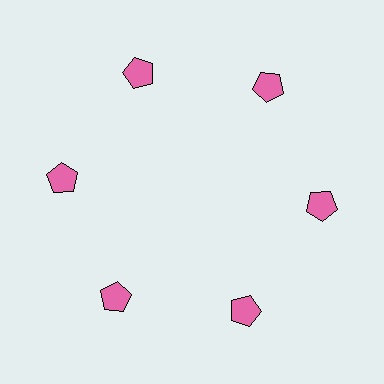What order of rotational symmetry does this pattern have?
This pattern has 6-fold rotational symmetry.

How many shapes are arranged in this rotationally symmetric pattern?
There are 6 shapes, arranged in 6 groups of 1.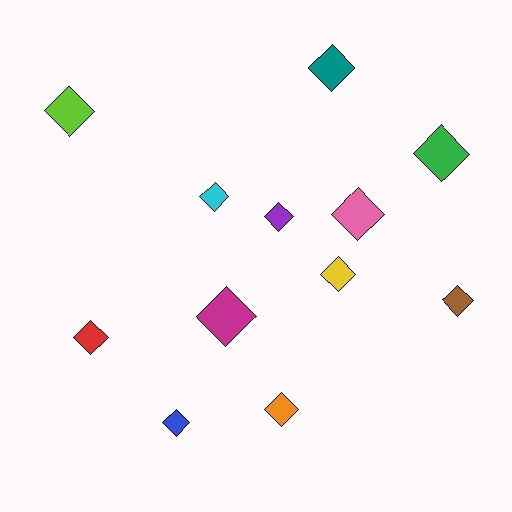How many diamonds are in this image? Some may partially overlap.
There are 12 diamonds.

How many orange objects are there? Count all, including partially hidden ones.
There is 1 orange object.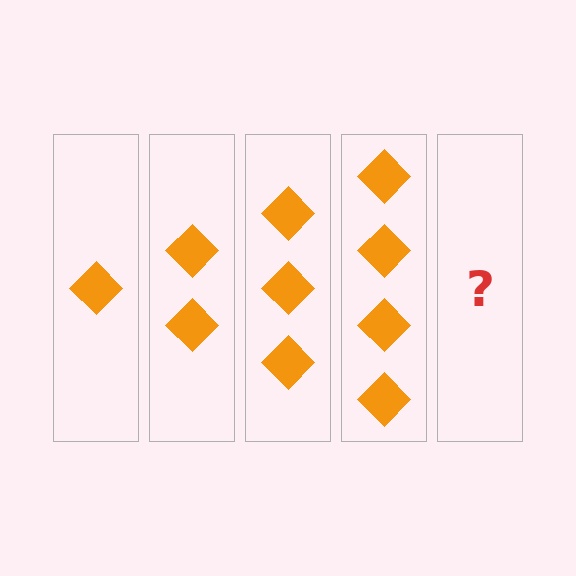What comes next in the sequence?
The next element should be 5 diamonds.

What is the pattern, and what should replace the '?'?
The pattern is that each step adds one more diamond. The '?' should be 5 diamonds.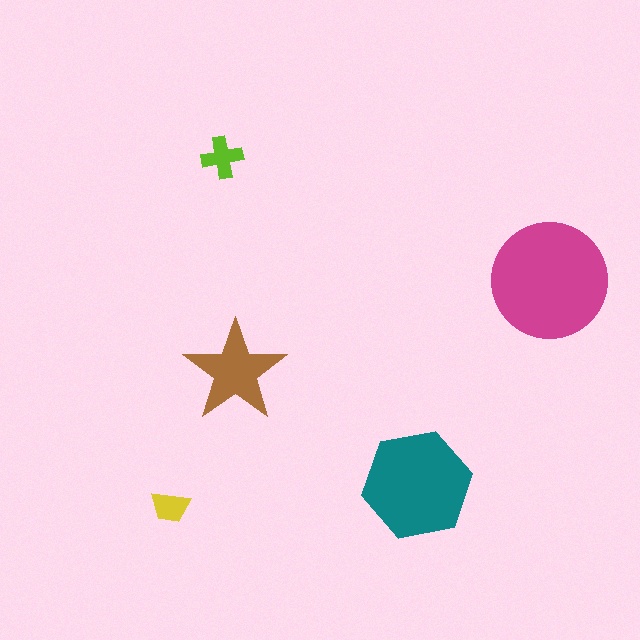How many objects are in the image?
There are 5 objects in the image.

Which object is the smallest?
The yellow trapezoid.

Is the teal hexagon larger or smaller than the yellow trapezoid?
Larger.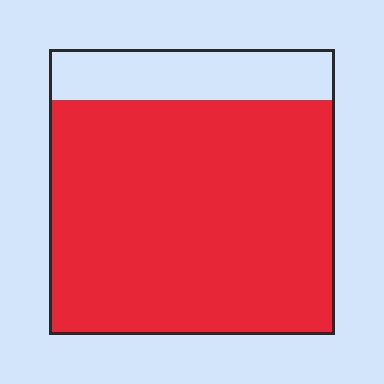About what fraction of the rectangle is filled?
About five sixths (5/6).